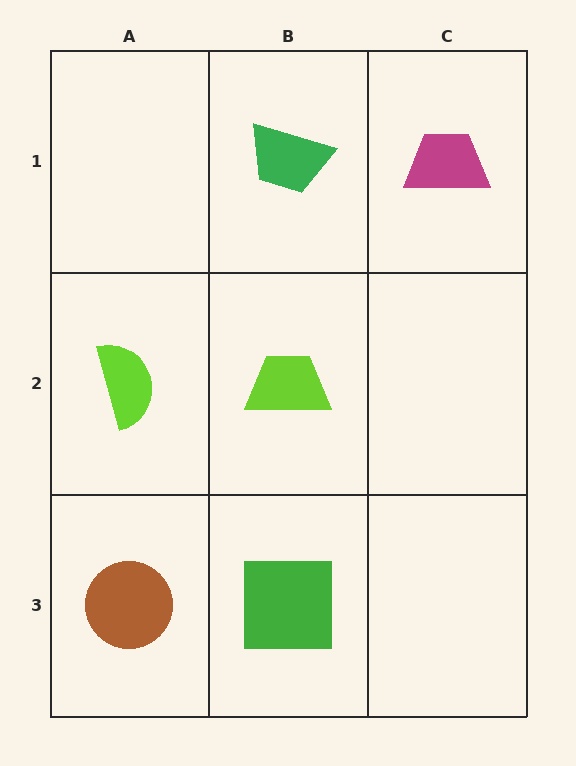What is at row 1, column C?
A magenta trapezoid.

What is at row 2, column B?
A lime trapezoid.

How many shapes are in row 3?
2 shapes.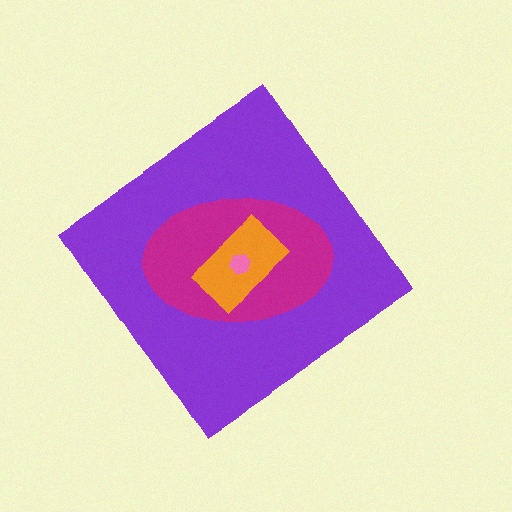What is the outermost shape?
The purple diamond.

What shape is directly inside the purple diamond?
The magenta ellipse.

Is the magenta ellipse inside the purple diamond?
Yes.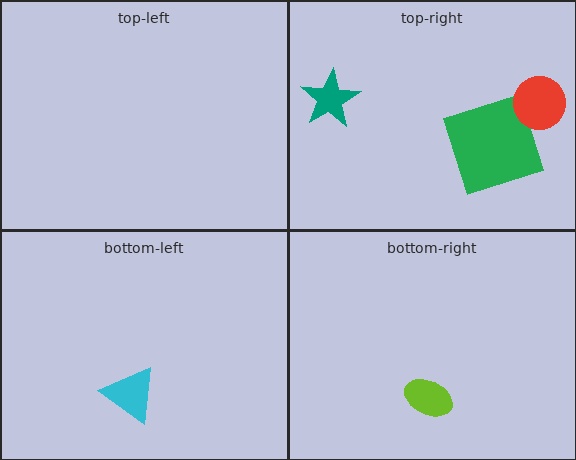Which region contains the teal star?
The top-right region.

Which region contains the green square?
The top-right region.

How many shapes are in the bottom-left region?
1.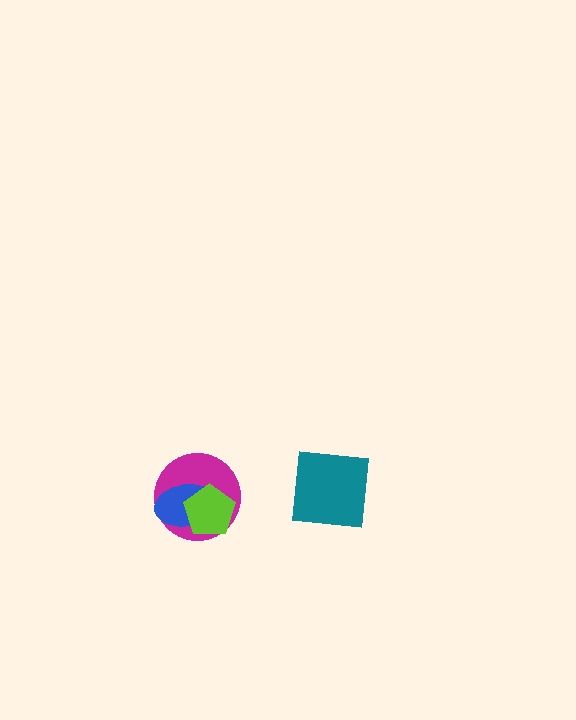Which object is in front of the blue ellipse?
The lime pentagon is in front of the blue ellipse.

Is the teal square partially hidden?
No, no other shape covers it.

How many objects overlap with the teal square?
0 objects overlap with the teal square.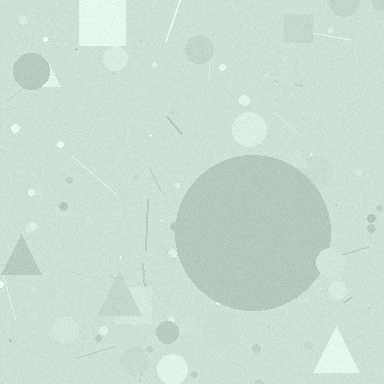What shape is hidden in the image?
A circle is hidden in the image.